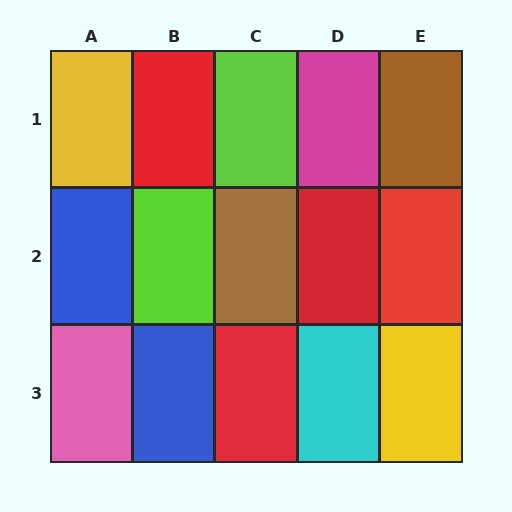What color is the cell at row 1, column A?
Yellow.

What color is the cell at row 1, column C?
Lime.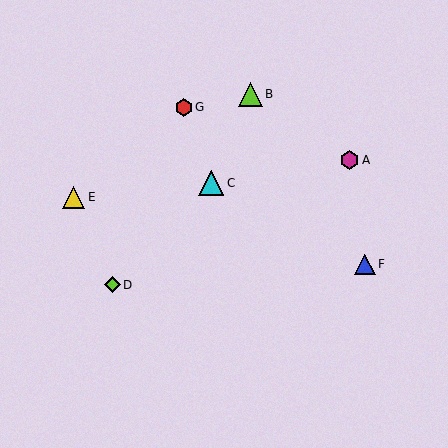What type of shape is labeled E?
Shape E is a yellow triangle.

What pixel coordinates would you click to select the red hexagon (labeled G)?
Click at (184, 107) to select the red hexagon G.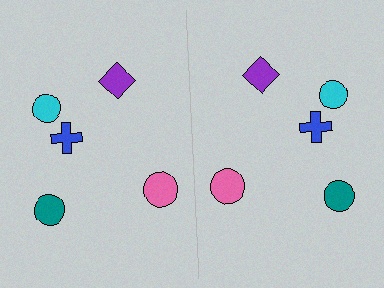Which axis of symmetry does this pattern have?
The pattern has a vertical axis of symmetry running through the center of the image.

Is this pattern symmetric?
Yes, this pattern has bilateral (reflection) symmetry.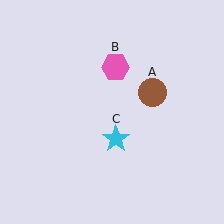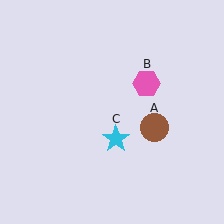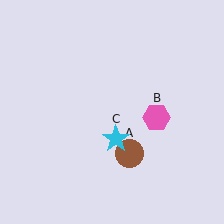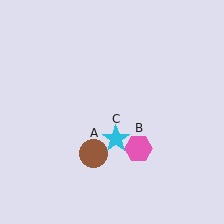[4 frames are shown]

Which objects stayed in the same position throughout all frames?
Cyan star (object C) remained stationary.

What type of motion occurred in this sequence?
The brown circle (object A), pink hexagon (object B) rotated clockwise around the center of the scene.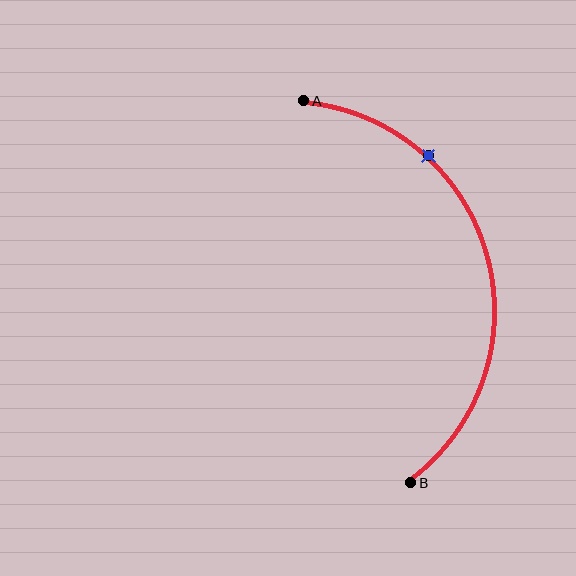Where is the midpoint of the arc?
The arc midpoint is the point on the curve farthest from the straight line joining A and B. It sits to the right of that line.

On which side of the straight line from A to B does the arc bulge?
The arc bulges to the right of the straight line connecting A and B.